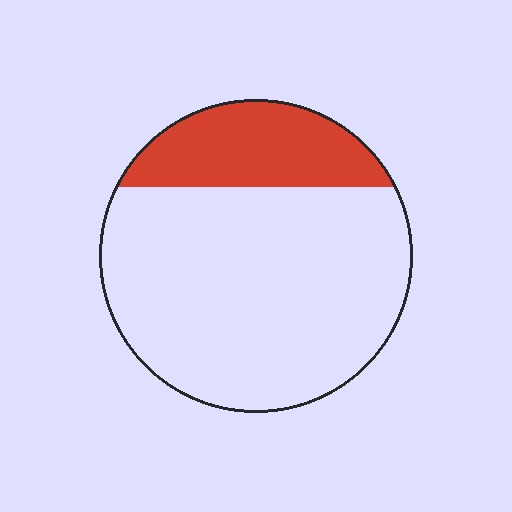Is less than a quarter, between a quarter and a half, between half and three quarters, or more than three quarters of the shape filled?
Less than a quarter.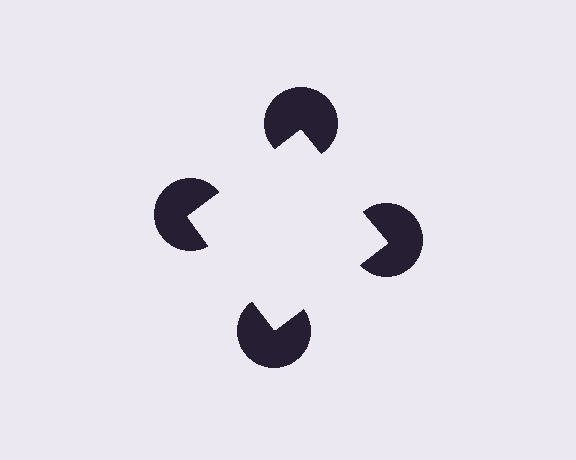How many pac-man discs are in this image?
There are 4 — one at each vertex of the illusory square.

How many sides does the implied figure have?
4 sides.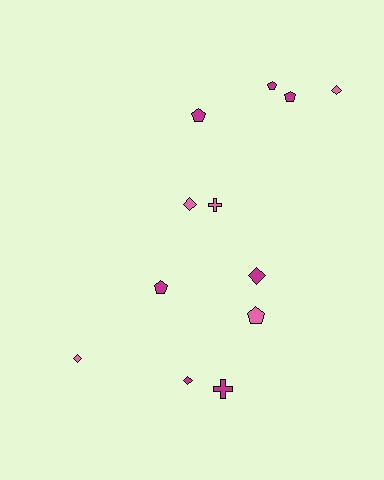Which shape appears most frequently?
Diamond, with 5 objects.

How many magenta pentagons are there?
There are 4 magenta pentagons.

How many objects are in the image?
There are 12 objects.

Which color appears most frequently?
Magenta, with 7 objects.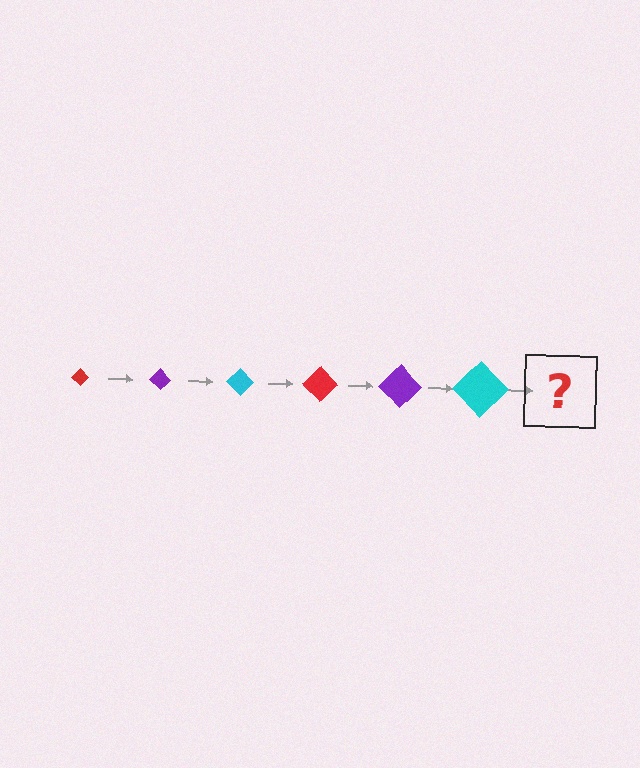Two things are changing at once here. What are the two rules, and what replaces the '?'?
The two rules are that the diamond grows larger each step and the color cycles through red, purple, and cyan. The '?' should be a red diamond, larger than the previous one.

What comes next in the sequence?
The next element should be a red diamond, larger than the previous one.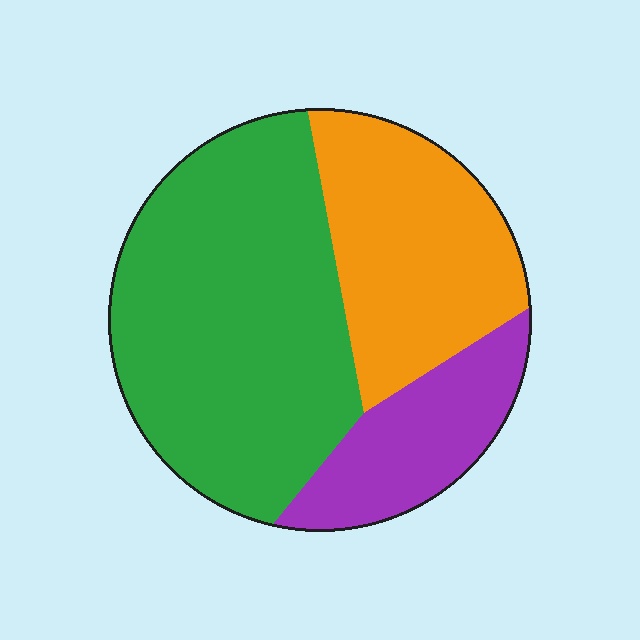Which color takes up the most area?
Green, at roughly 55%.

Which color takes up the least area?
Purple, at roughly 20%.